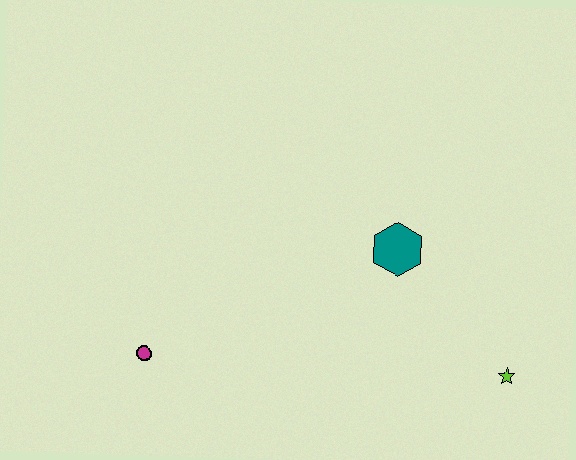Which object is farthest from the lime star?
The magenta circle is farthest from the lime star.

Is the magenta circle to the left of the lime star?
Yes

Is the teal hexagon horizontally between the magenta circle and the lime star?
Yes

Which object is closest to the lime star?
The teal hexagon is closest to the lime star.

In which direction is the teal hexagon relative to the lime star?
The teal hexagon is above the lime star.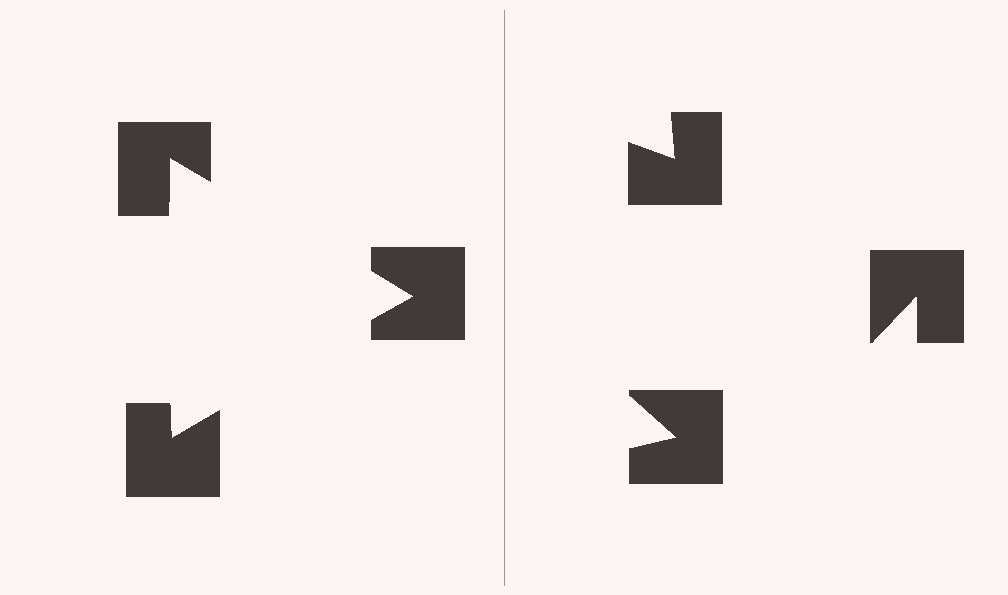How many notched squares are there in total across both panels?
6 — 3 on each side.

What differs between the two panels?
The notched squares are positioned identically on both sides; only the wedge orientations differ. On the left they align to a triangle; on the right they are misaligned.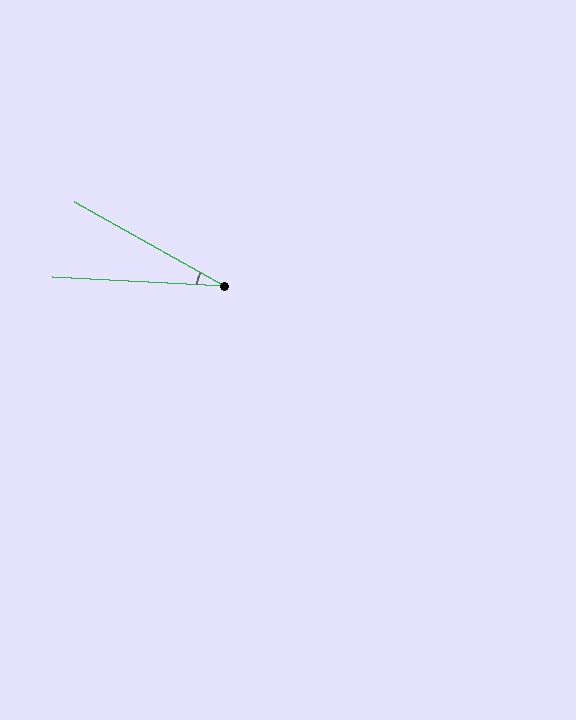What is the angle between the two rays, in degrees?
Approximately 26 degrees.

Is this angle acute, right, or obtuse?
It is acute.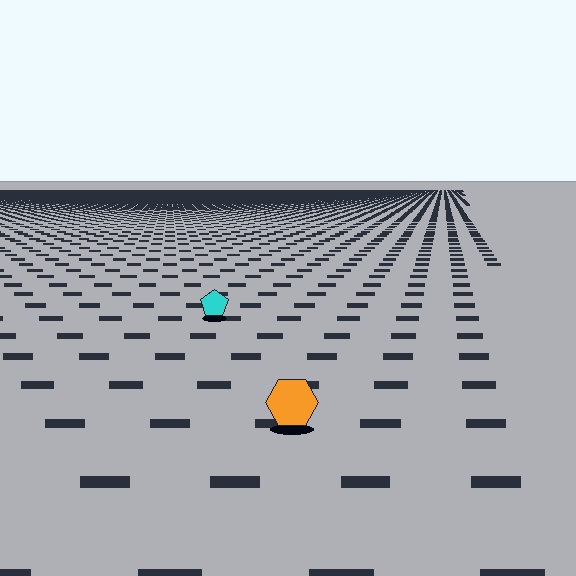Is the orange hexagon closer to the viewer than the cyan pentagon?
Yes. The orange hexagon is closer — you can tell from the texture gradient: the ground texture is coarser near it.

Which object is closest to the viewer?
The orange hexagon is closest. The texture marks near it are larger and more spread out.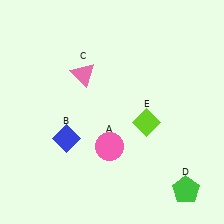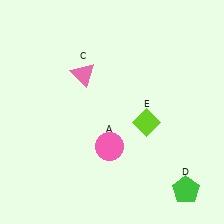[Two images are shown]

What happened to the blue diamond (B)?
The blue diamond (B) was removed in Image 2. It was in the bottom-left area of Image 1.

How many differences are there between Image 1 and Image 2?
There is 1 difference between the two images.